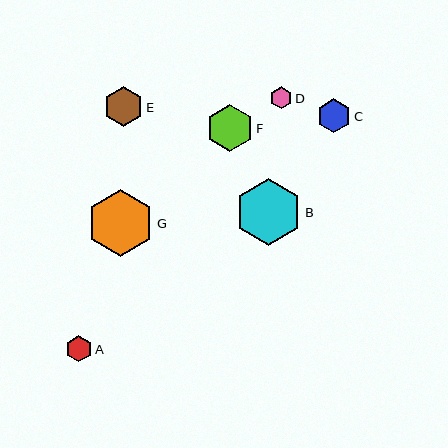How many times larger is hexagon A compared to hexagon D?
Hexagon A is approximately 1.2 times the size of hexagon D.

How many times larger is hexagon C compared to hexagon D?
Hexagon C is approximately 1.5 times the size of hexagon D.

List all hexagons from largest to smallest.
From largest to smallest: G, B, F, E, C, A, D.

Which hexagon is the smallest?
Hexagon D is the smallest with a size of approximately 22 pixels.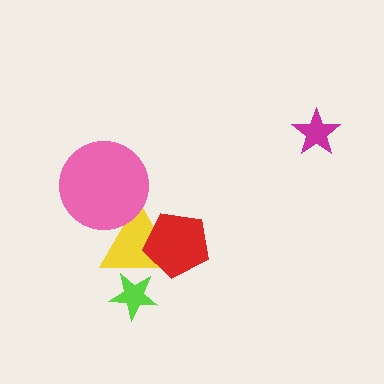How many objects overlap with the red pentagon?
1 object overlaps with the red pentagon.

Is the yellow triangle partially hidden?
Yes, it is partially covered by another shape.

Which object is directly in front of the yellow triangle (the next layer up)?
The red pentagon is directly in front of the yellow triangle.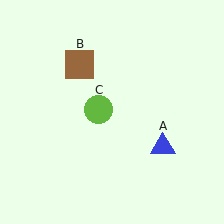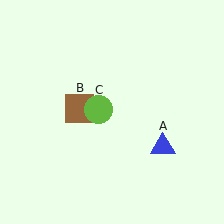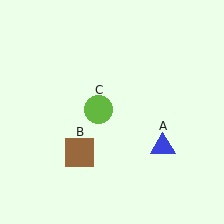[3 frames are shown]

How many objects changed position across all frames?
1 object changed position: brown square (object B).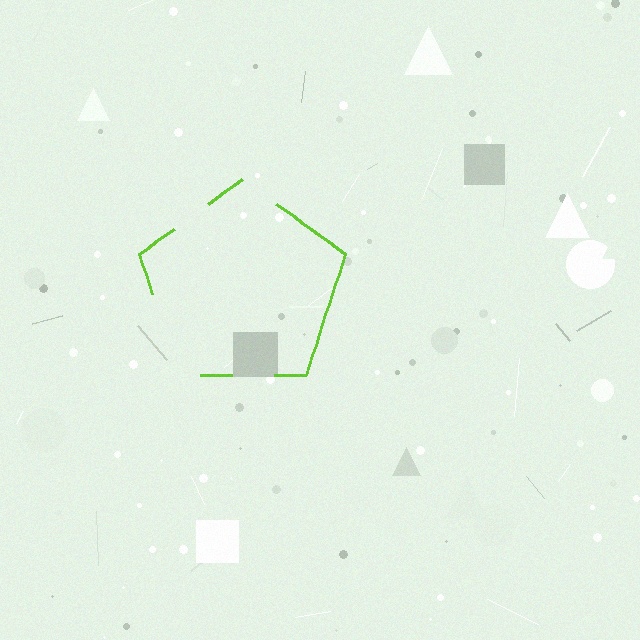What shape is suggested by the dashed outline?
The dashed outline suggests a pentagon.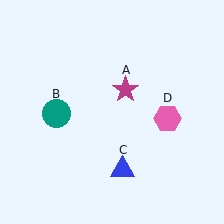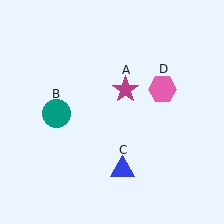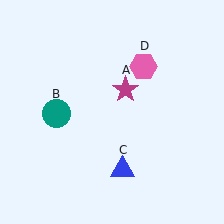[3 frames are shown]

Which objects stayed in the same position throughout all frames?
Magenta star (object A) and teal circle (object B) and blue triangle (object C) remained stationary.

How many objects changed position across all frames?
1 object changed position: pink hexagon (object D).